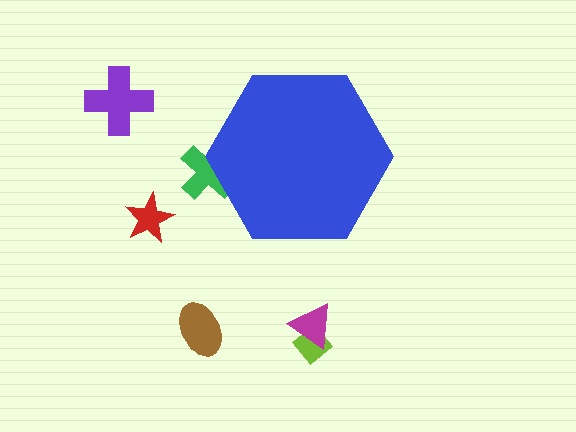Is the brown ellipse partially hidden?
No, the brown ellipse is fully visible.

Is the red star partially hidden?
No, the red star is fully visible.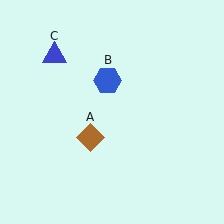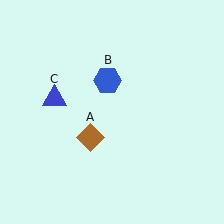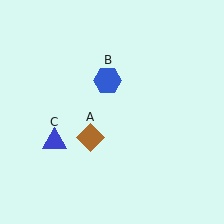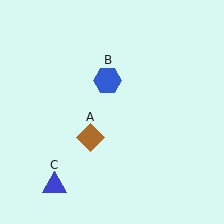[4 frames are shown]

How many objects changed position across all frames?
1 object changed position: blue triangle (object C).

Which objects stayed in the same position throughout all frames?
Brown diamond (object A) and blue hexagon (object B) remained stationary.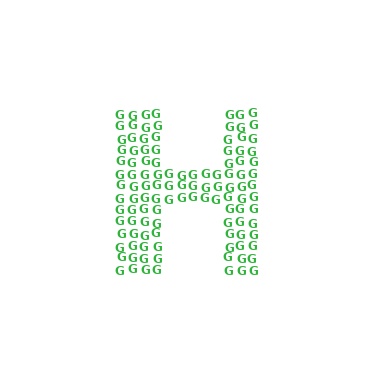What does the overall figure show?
The overall figure shows the letter H.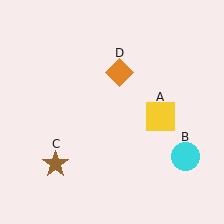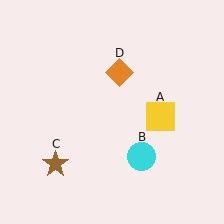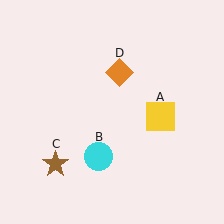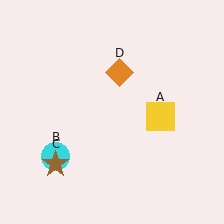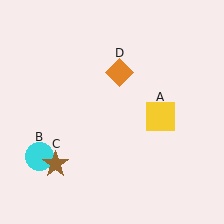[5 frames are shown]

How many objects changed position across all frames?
1 object changed position: cyan circle (object B).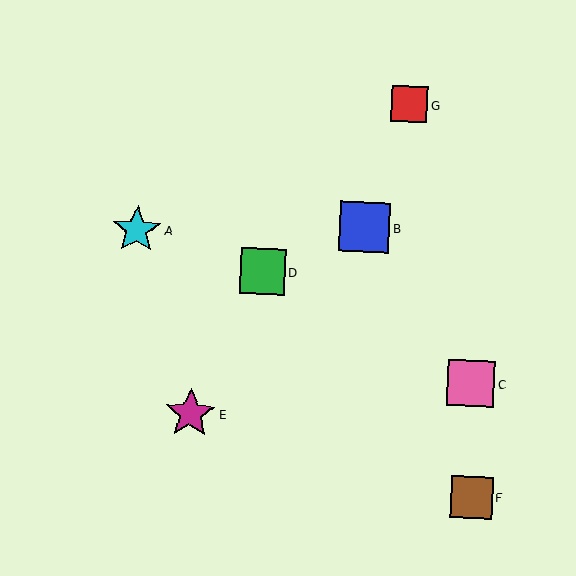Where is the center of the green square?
The center of the green square is at (262, 271).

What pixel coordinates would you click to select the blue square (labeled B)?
Click at (364, 227) to select the blue square B.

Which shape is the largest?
The magenta star (labeled E) is the largest.